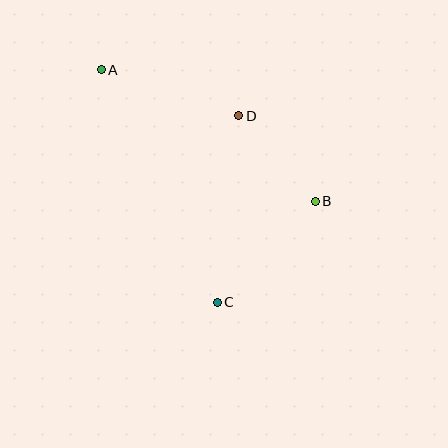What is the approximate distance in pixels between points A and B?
The distance between A and B is approximately 251 pixels.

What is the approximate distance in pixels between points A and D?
The distance between A and D is approximately 145 pixels.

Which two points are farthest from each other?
Points A and C are farthest from each other.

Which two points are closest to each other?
Points B and D are closest to each other.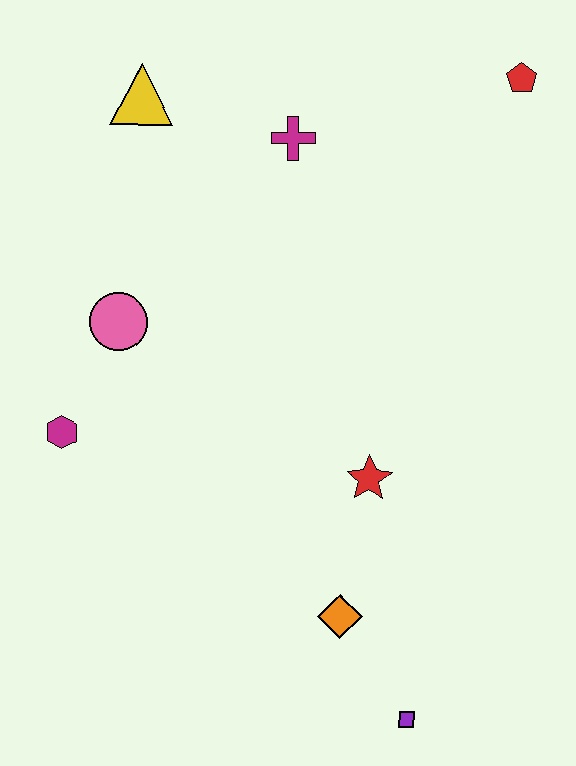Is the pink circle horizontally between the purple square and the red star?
No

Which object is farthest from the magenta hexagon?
The red pentagon is farthest from the magenta hexagon.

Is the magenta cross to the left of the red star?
Yes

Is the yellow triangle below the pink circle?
No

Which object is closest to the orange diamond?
The purple square is closest to the orange diamond.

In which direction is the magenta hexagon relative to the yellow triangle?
The magenta hexagon is below the yellow triangle.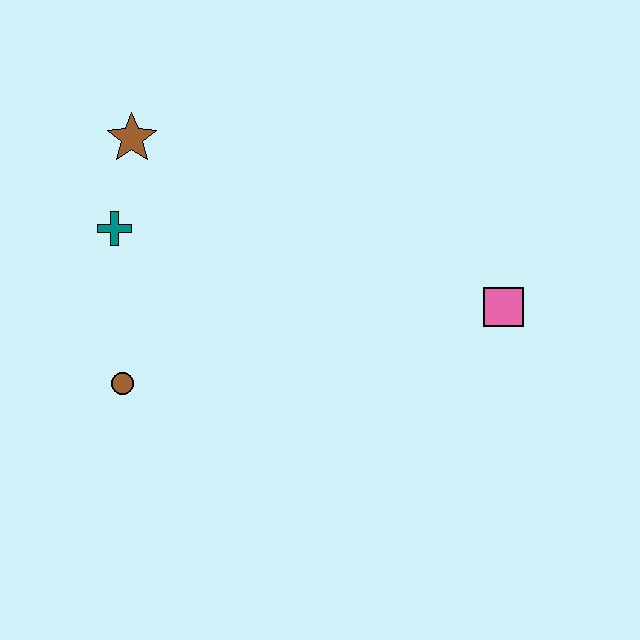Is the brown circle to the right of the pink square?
No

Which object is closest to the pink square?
The brown circle is closest to the pink square.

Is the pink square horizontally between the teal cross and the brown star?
No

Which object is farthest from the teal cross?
The pink square is farthest from the teal cross.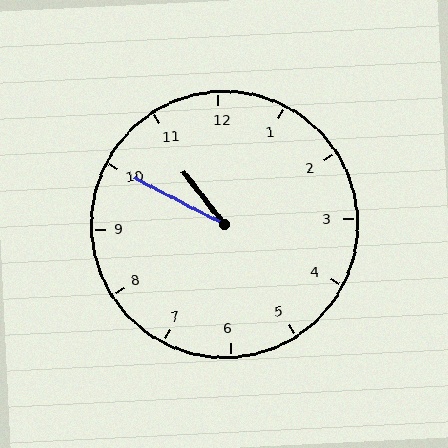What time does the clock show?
10:50.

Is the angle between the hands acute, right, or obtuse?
It is acute.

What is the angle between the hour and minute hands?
Approximately 25 degrees.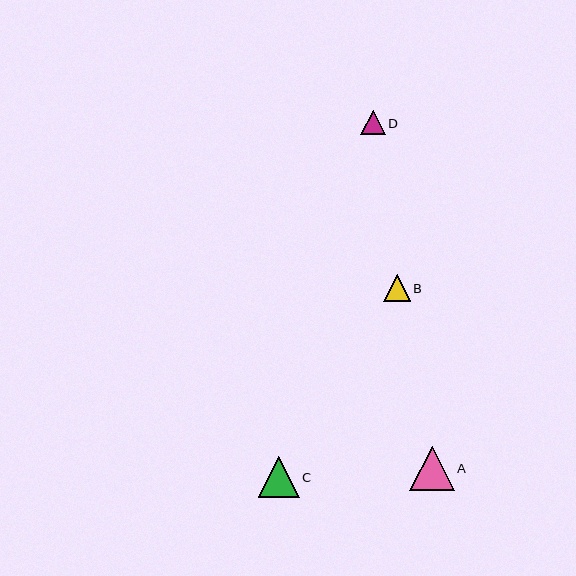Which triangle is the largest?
Triangle A is the largest with a size of approximately 44 pixels.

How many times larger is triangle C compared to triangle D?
Triangle C is approximately 1.7 times the size of triangle D.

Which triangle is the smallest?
Triangle D is the smallest with a size of approximately 24 pixels.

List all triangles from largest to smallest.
From largest to smallest: A, C, B, D.